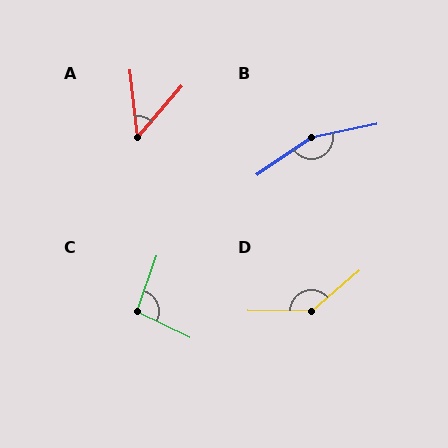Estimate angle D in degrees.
Approximately 139 degrees.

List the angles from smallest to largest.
A (48°), C (97°), D (139°), B (157°).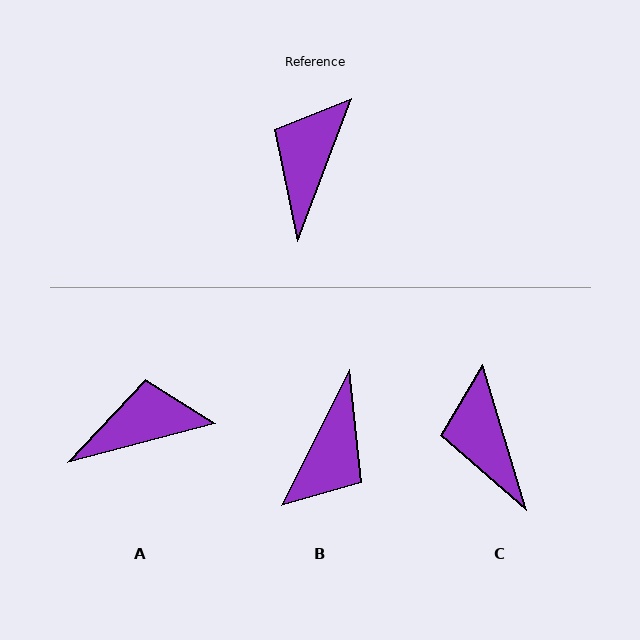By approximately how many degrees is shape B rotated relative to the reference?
Approximately 174 degrees counter-clockwise.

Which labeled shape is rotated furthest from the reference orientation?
B, about 174 degrees away.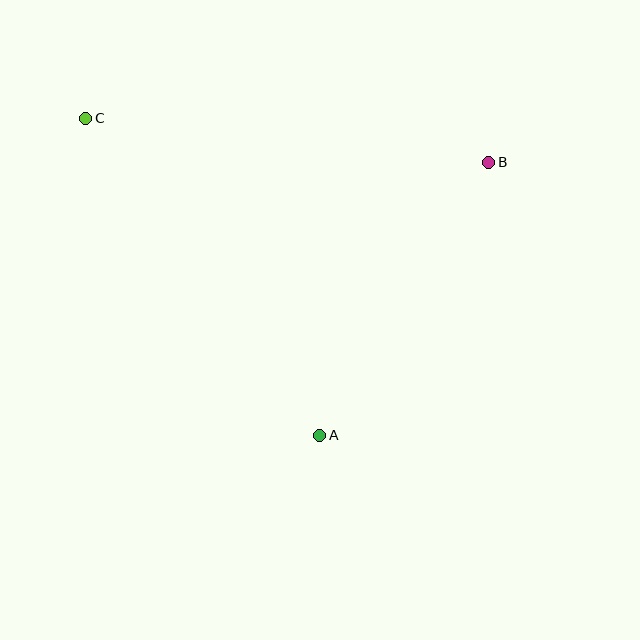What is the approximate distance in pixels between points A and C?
The distance between A and C is approximately 394 pixels.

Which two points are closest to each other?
Points A and B are closest to each other.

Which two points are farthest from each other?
Points B and C are farthest from each other.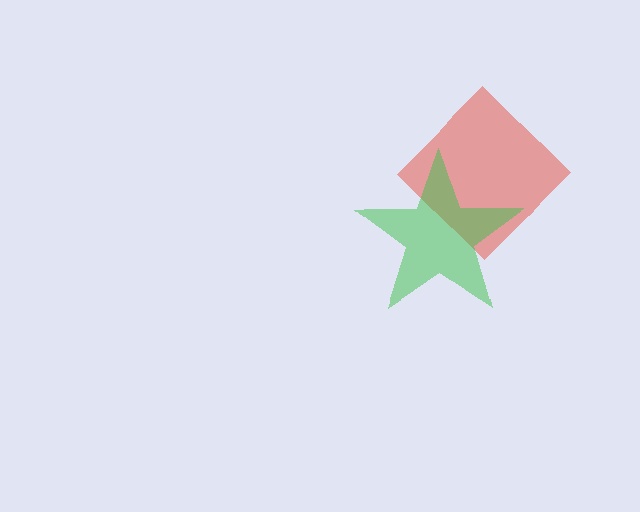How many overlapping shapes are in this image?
There are 2 overlapping shapes in the image.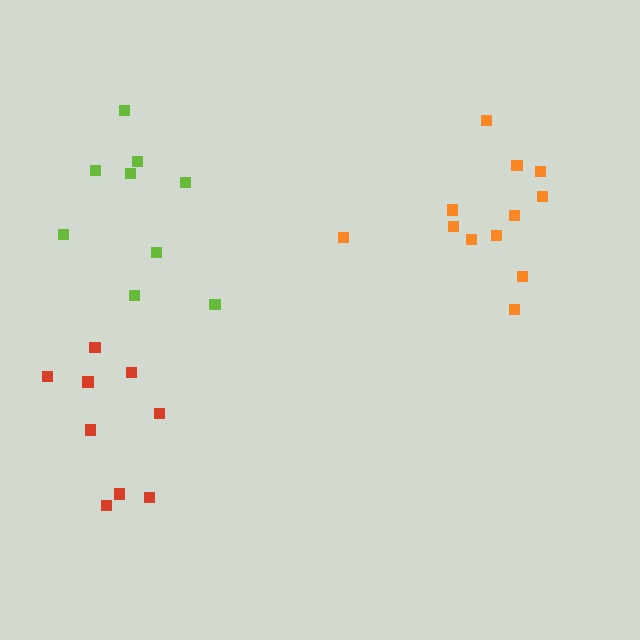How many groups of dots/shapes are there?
There are 3 groups.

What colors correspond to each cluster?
The clusters are colored: red, lime, orange.